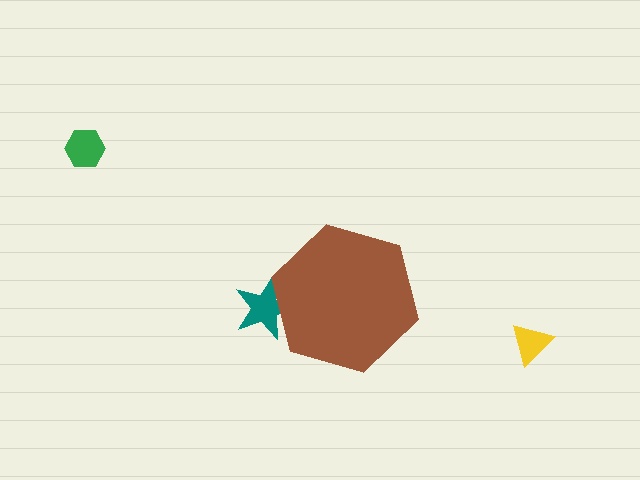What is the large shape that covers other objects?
A brown hexagon.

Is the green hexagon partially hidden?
No, the green hexagon is fully visible.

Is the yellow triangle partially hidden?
No, the yellow triangle is fully visible.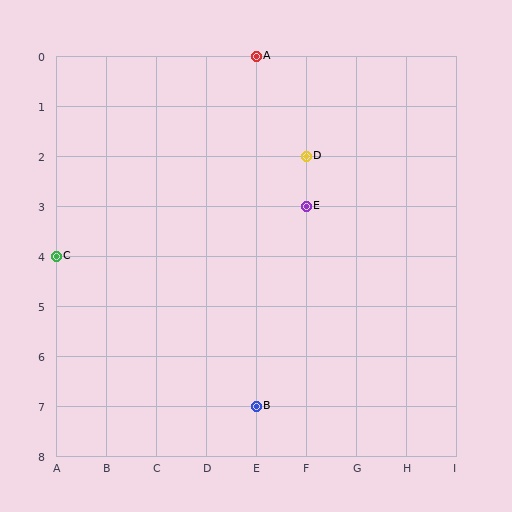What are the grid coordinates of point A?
Point A is at grid coordinates (E, 0).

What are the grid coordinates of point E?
Point E is at grid coordinates (F, 3).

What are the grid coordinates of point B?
Point B is at grid coordinates (E, 7).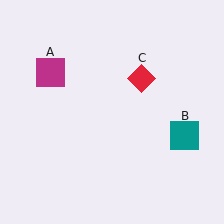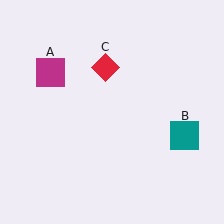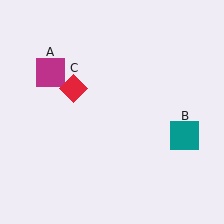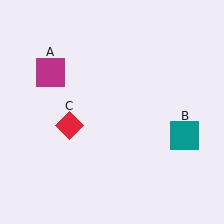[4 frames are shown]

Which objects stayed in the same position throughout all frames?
Magenta square (object A) and teal square (object B) remained stationary.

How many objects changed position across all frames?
1 object changed position: red diamond (object C).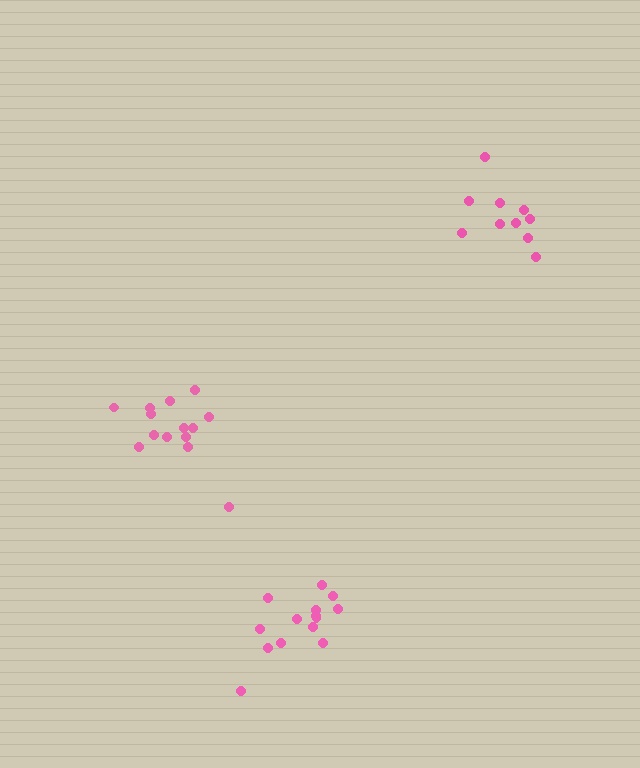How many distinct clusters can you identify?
There are 3 distinct clusters.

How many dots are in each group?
Group 1: 14 dots, Group 2: 14 dots, Group 3: 10 dots (38 total).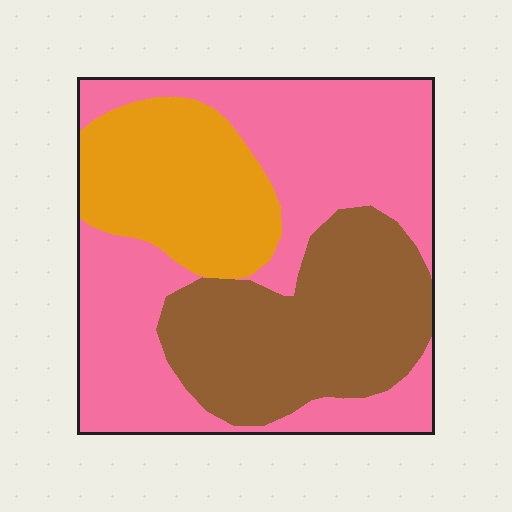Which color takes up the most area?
Pink, at roughly 50%.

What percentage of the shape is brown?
Brown covers around 30% of the shape.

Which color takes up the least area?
Orange, at roughly 20%.